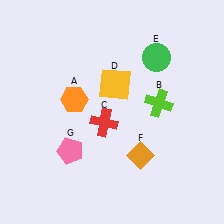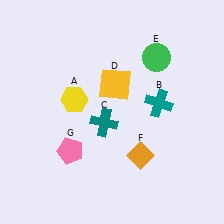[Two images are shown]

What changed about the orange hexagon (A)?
In Image 1, A is orange. In Image 2, it changed to yellow.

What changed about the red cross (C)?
In Image 1, C is red. In Image 2, it changed to teal.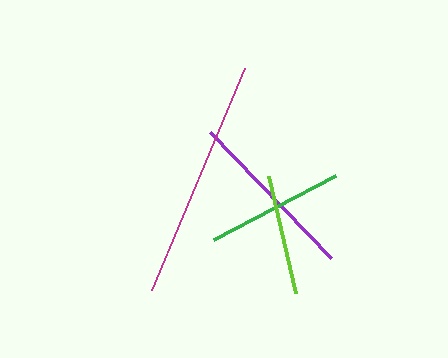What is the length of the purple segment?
The purple segment is approximately 174 pixels long.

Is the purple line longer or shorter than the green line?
The purple line is longer than the green line.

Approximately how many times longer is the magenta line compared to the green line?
The magenta line is approximately 1.7 times the length of the green line.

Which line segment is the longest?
The magenta line is the longest at approximately 241 pixels.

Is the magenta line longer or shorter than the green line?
The magenta line is longer than the green line.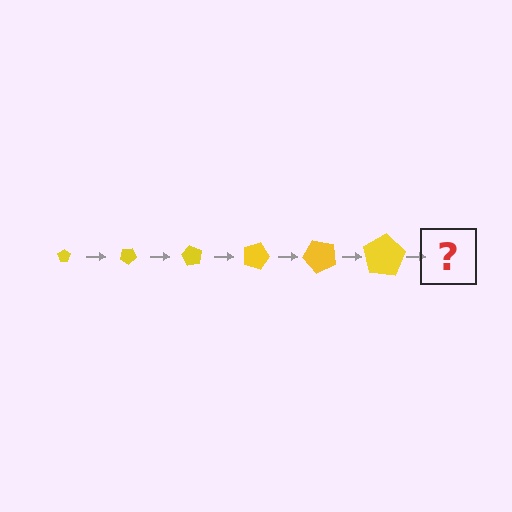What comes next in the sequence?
The next element should be a pentagon, larger than the previous one and rotated 180 degrees from the start.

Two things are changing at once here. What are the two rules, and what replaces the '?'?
The two rules are that the pentagon grows larger each step and it rotates 30 degrees each step. The '?' should be a pentagon, larger than the previous one and rotated 180 degrees from the start.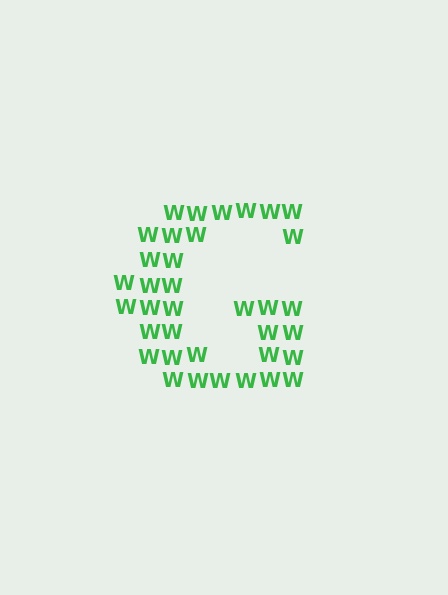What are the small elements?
The small elements are letter W's.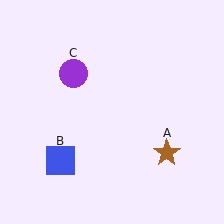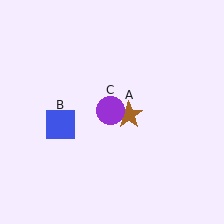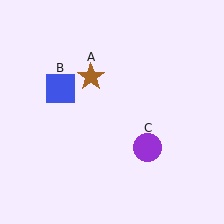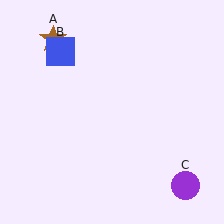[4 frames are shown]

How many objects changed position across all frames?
3 objects changed position: brown star (object A), blue square (object B), purple circle (object C).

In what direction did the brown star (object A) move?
The brown star (object A) moved up and to the left.